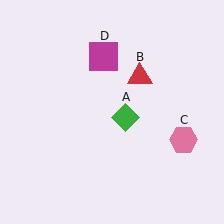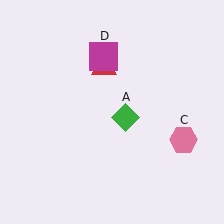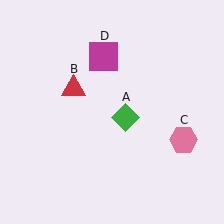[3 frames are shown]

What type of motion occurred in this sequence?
The red triangle (object B) rotated counterclockwise around the center of the scene.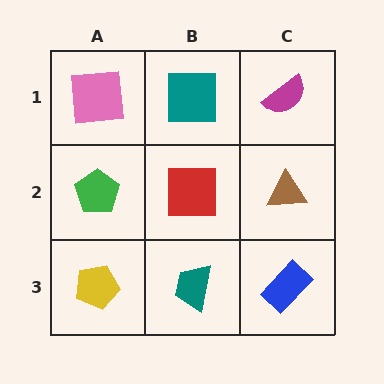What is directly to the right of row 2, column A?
A red square.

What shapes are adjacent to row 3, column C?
A brown triangle (row 2, column C), a teal trapezoid (row 3, column B).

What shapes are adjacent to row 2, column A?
A pink square (row 1, column A), a yellow pentagon (row 3, column A), a red square (row 2, column B).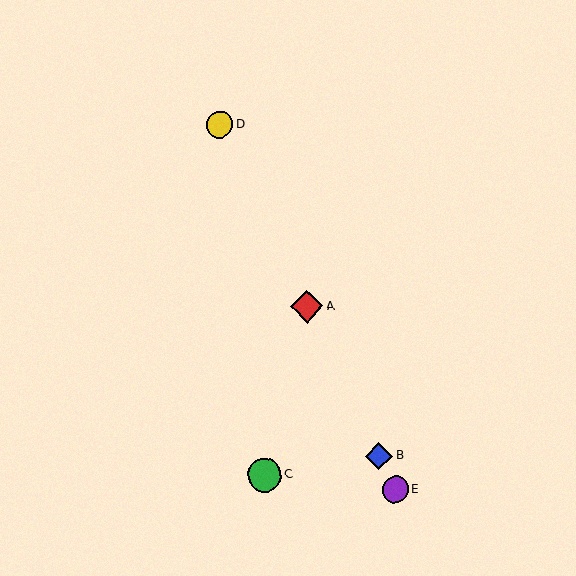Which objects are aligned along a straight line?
Objects A, B, D, E are aligned along a straight line.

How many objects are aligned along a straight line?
4 objects (A, B, D, E) are aligned along a straight line.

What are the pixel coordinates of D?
Object D is at (219, 124).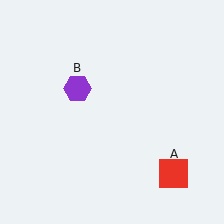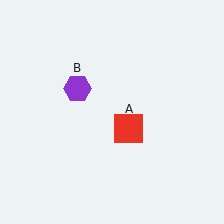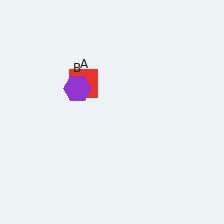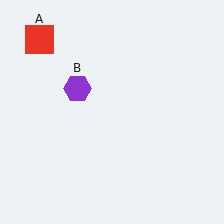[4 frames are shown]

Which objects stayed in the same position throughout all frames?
Purple hexagon (object B) remained stationary.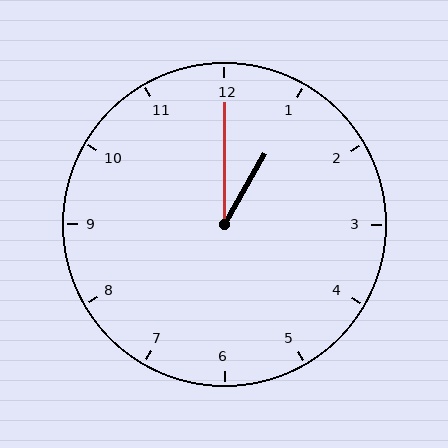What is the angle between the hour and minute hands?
Approximately 30 degrees.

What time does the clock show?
1:00.